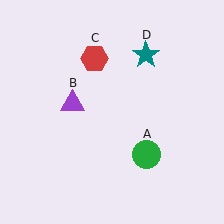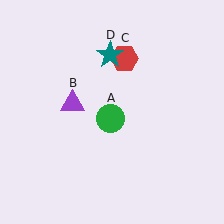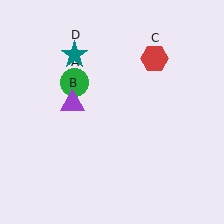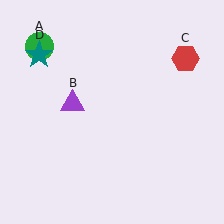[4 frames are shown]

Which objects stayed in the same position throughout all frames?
Purple triangle (object B) remained stationary.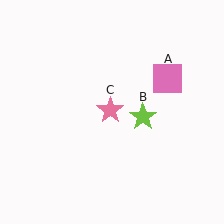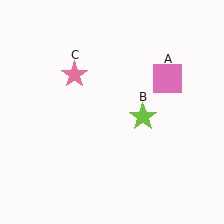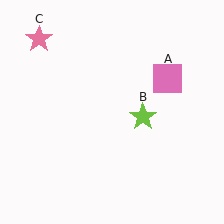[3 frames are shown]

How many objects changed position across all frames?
1 object changed position: pink star (object C).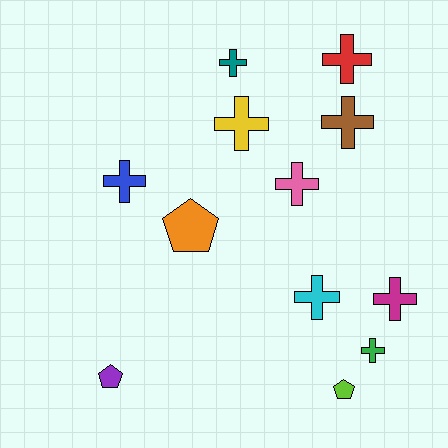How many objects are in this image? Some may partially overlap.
There are 12 objects.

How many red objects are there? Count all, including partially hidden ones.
There is 1 red object.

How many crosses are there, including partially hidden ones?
There are 9 crosses.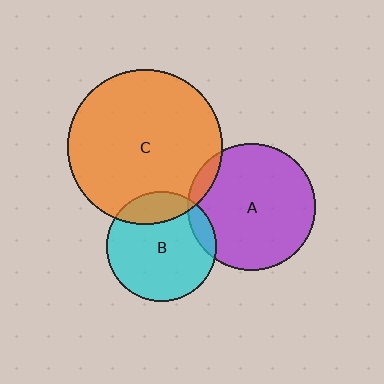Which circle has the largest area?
Circle C (orange).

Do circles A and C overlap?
Yes.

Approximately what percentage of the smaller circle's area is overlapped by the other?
Approximately 5%.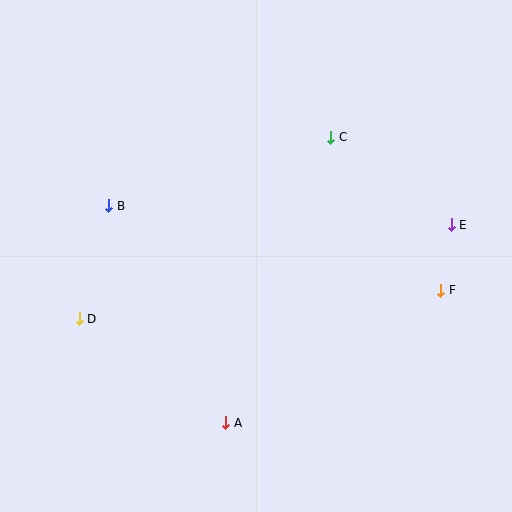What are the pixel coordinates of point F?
Point F is at (441, 290).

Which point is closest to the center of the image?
Point C at (331, 137) is closest to the center.